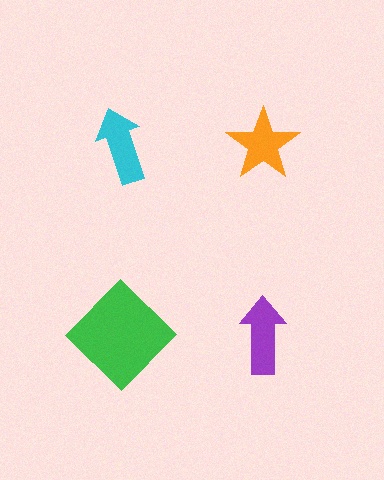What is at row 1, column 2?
An orange star.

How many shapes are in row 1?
2 shapes.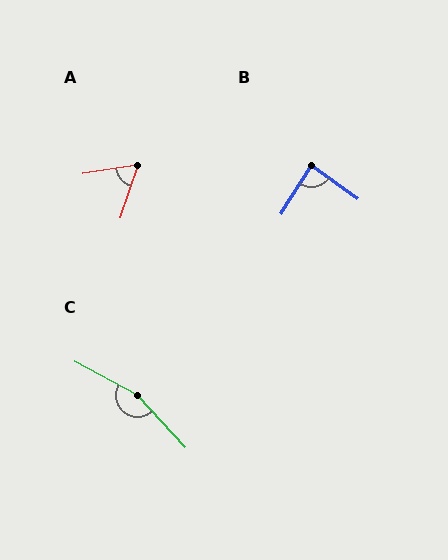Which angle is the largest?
C, at approximately 161 degrees.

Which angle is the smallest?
A, at approximately 63 degrees.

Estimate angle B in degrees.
Approximately 86 degrees.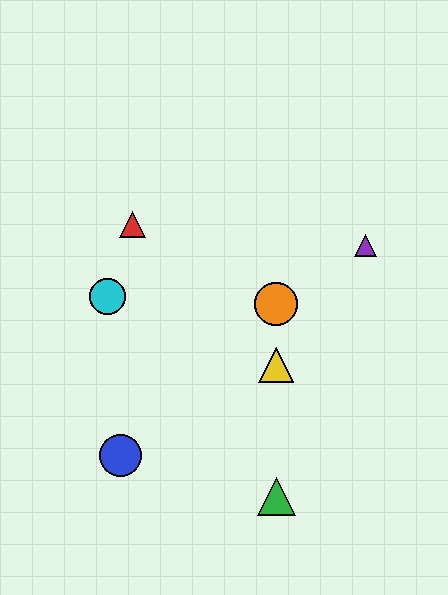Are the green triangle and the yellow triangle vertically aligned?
Yes, both are at x≈276.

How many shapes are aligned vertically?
3 shapes (the green triangle, the yellow triangle, the orange circle) are aligned vertically.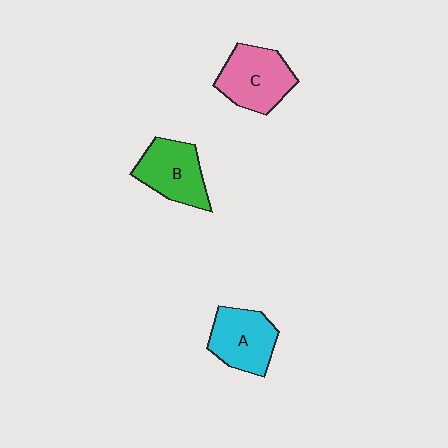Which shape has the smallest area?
Shape B (green).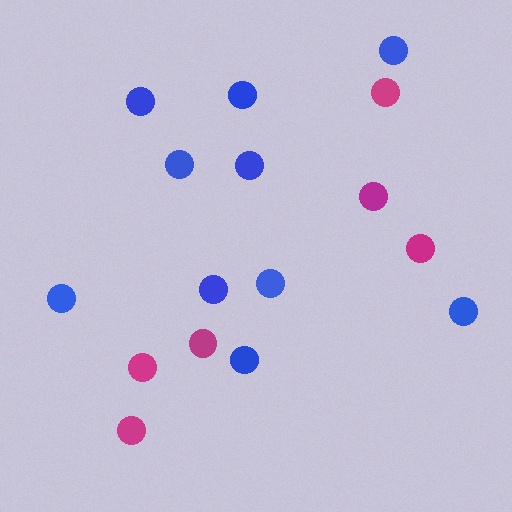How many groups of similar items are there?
There are 2 groups: one group of magenta circles (6) and one group of blue circles (10).